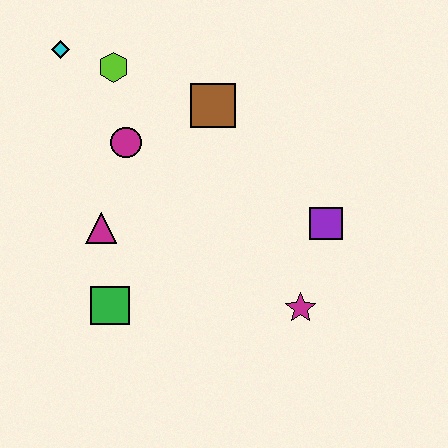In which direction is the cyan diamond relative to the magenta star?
The cyan diamond is above the magenta star.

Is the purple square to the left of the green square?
No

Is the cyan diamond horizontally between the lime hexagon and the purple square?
No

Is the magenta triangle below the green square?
No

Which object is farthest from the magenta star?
The cyan diamond is farthest from the magenta star.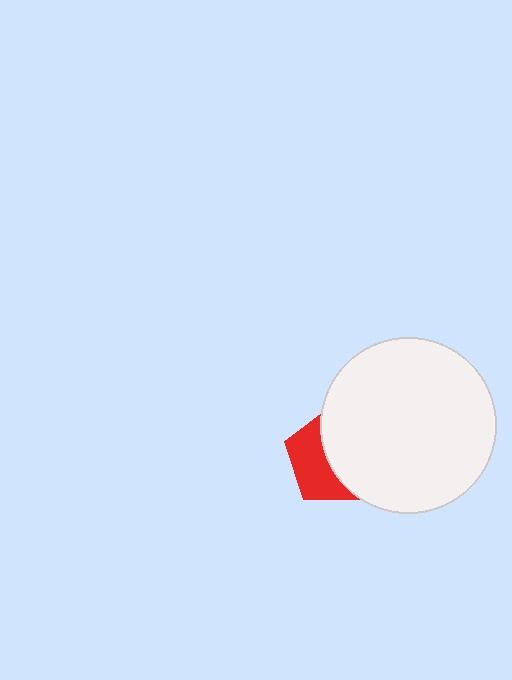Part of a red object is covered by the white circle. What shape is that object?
It is a pentagon.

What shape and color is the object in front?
The object in front is a white circle.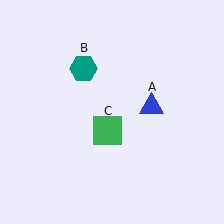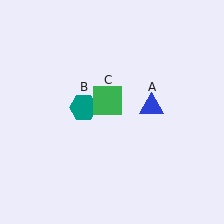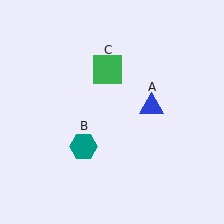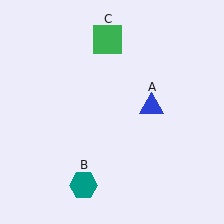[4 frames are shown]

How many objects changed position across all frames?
2 objects changed position: teal hexagon (object B), green square (object C).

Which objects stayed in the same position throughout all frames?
Blue triangle (object A) remained stationary.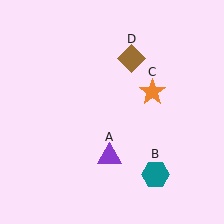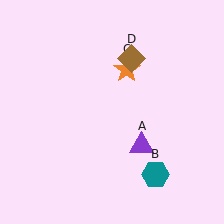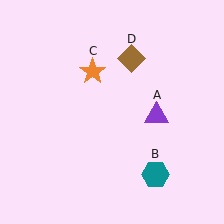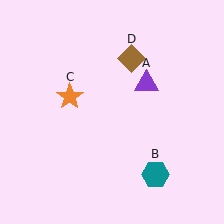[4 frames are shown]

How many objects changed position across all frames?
2 objects changed position: purple triangle (object A), orange star (object C).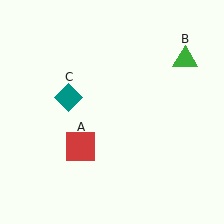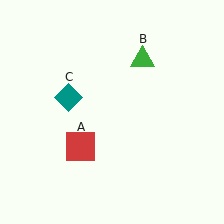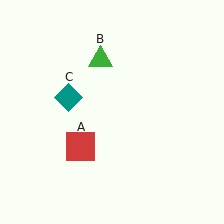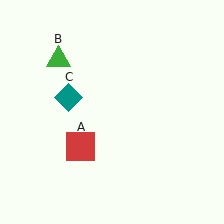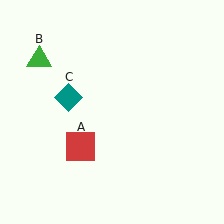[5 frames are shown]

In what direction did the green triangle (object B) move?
The green triangle (object B) moved left.